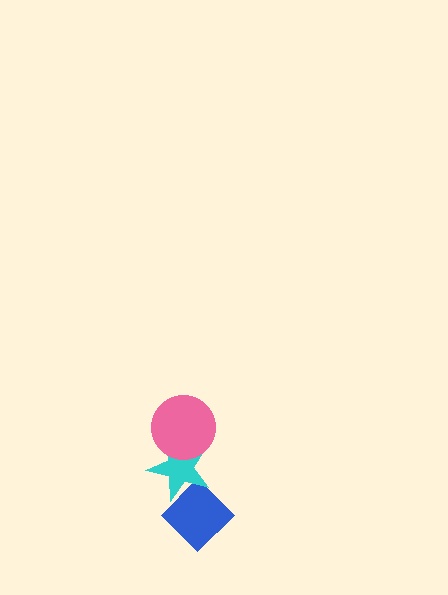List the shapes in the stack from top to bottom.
From top to bottom: the pink circle, the cyan star, the blue diamond.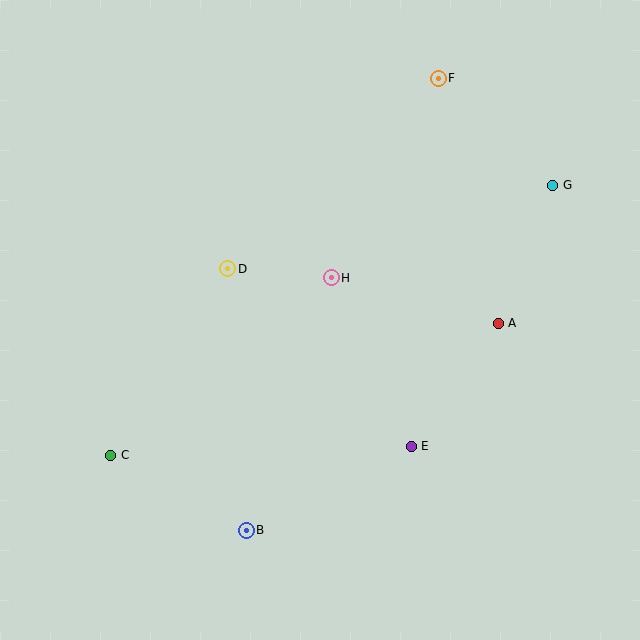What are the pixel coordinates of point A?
Point A is at (498, 323).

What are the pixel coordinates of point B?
Point B is at (246, 530).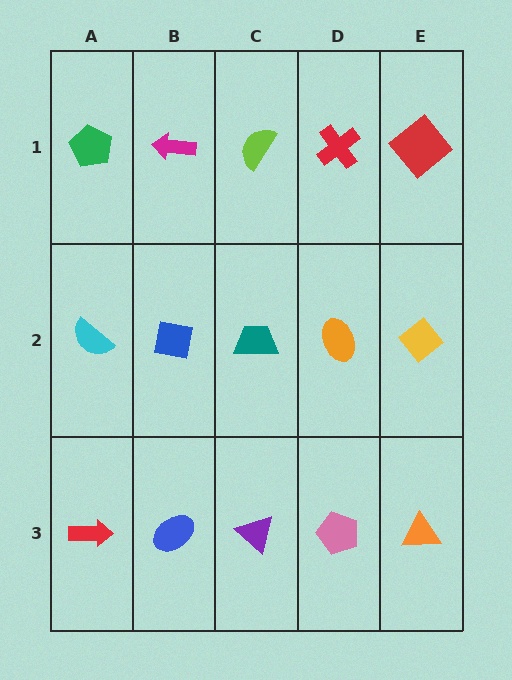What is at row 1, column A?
A green pentagon.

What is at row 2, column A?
A cyan semicircle.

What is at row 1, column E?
A red diamond.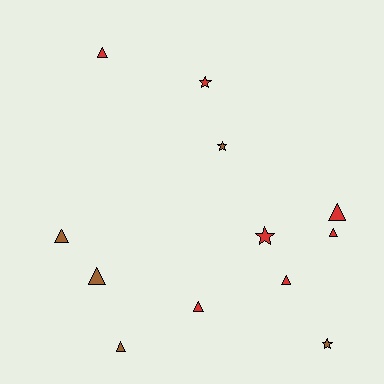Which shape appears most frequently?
Triangle, with 8 objects.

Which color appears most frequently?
Red, with 7 objects.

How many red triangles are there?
There are 5 red triangles.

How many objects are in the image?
There are 12 objects.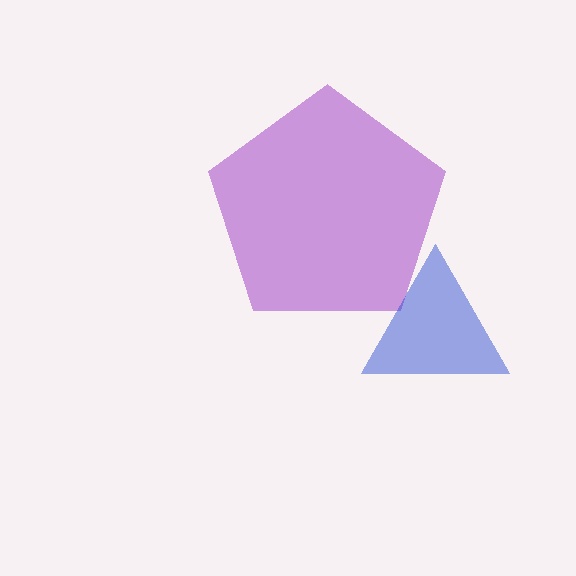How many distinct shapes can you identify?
There are 2 distinct shapes: a purple pentagon, a blue triangle.